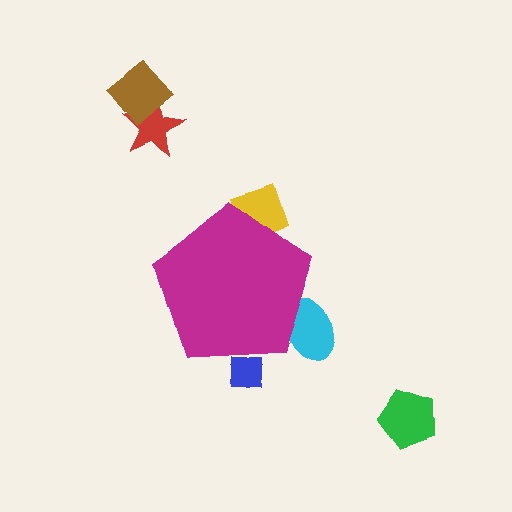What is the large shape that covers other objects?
A magenta pentagon.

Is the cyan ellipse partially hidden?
Yes, the cyan ellipse is partially hidden behind the magenta pentagon.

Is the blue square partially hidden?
Yes, the blue square is partially hidden behind the magenta pentagon.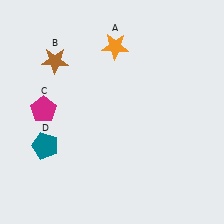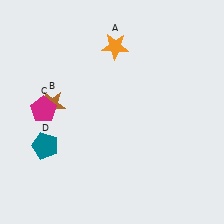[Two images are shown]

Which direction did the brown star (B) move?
The brown star (B) moved down.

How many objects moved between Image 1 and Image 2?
1 object moved between the two images.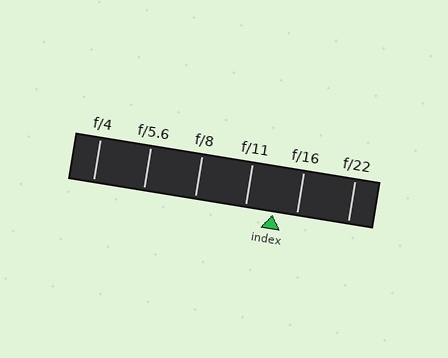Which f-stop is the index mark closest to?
The index mark is closest to f/16.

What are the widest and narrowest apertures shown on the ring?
The widest aperture shown is f/4 and the narrowest is f/22.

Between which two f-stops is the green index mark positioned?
The index mark is between f/11 and f/16.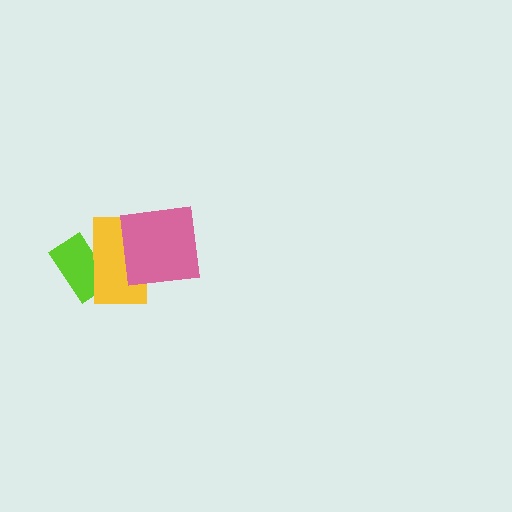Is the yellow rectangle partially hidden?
Yes, it is partially covered by another shape.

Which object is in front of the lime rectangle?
The yellow rectangle is in front of the lime rectangle.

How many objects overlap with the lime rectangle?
1 object overlaps with the lime rectangle.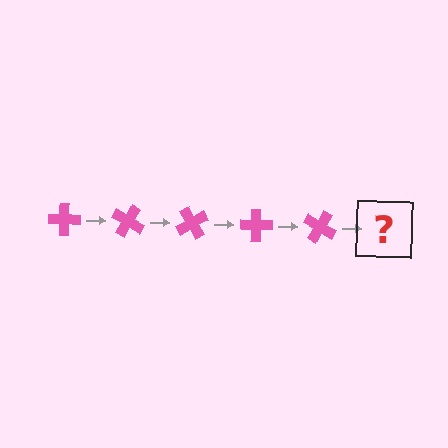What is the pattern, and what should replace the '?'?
The pattern is that the cross rotates 30 degrees each step. The '?' should be a pink cross rotated 150 degrees.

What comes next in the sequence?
The next element should be a pink cross rotated 150 degrees.